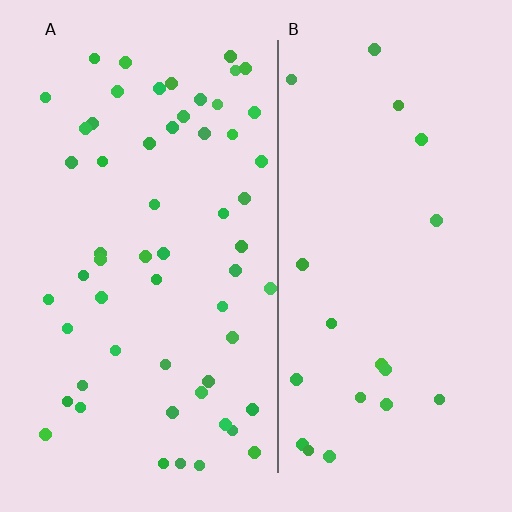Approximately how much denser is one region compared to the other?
Approximately 2.8× — region A over region B.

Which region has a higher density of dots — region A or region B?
A (the left).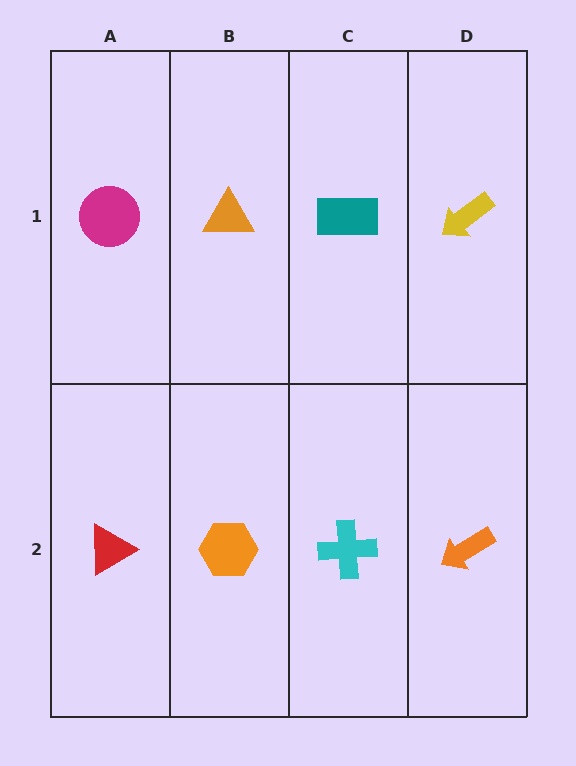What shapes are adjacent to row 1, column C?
A cyan cross (row 2, column C), an orange triangle (row 1, column B), a yellow arrow (row 1, column D).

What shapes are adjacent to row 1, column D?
An orange arrow (row 2, column D), a teal rectangle (row 1, column C).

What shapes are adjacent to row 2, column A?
A magenta circle (row 1, column A), an orange hexagon (row 2, column B).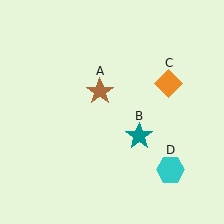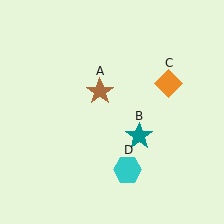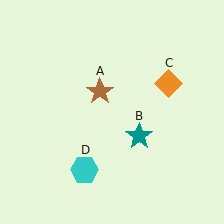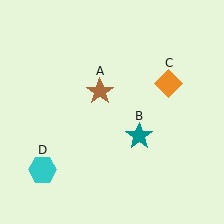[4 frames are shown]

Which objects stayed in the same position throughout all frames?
Brown star (object A) and teal star (object B) and orange diamond (object C) remained stationary.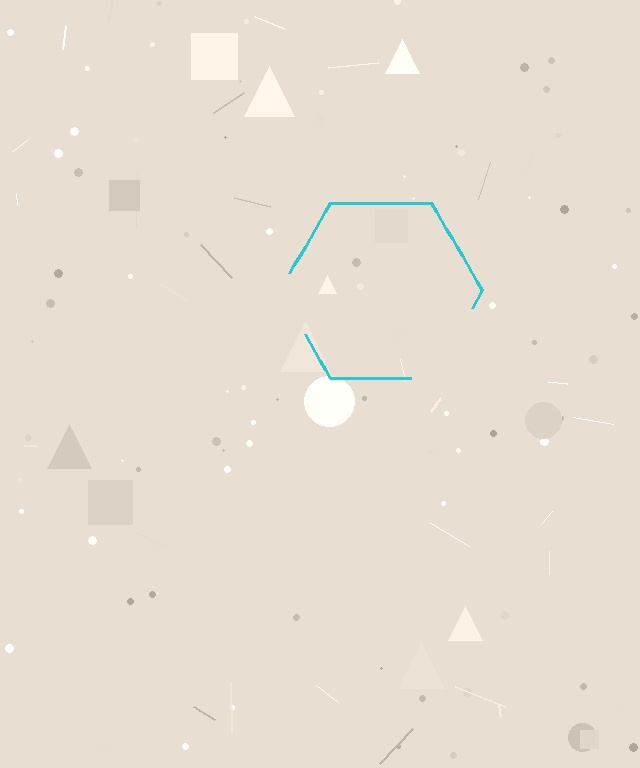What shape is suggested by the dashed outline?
The dashed outline suggests a hexagon.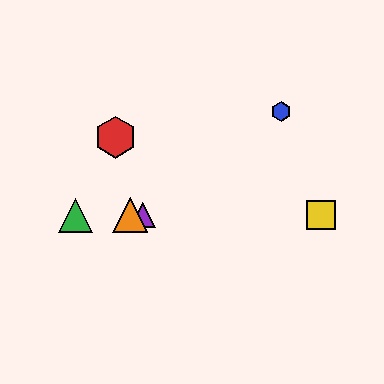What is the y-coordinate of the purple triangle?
The purple triangle is at y≈215.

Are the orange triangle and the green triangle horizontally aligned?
Yes, both are at y≈215.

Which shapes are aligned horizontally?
The green triangle, the yellow square, the purple triangle, the orange triangle are aligned horizontally.